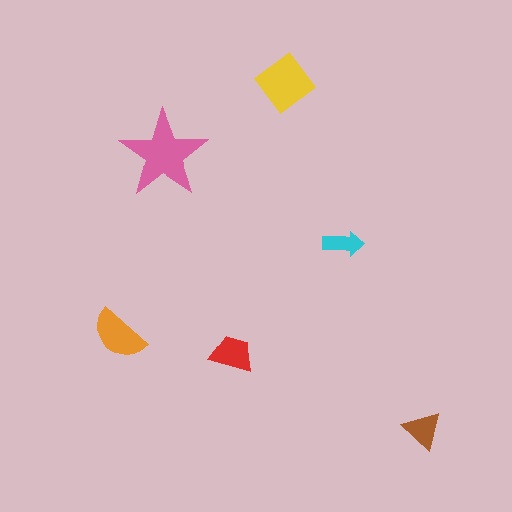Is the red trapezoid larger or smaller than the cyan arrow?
Larger.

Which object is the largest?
The pink star.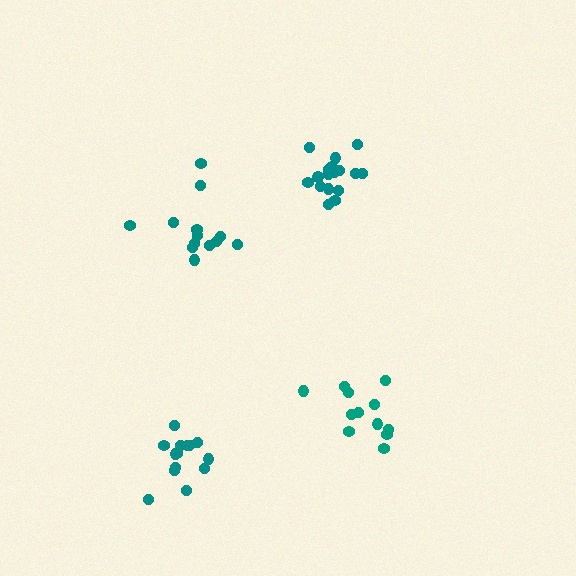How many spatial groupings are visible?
There are 4 spatial groupings.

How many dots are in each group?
Group 1: 12 dots, Group 2: 18 dots, Group 3: 14 dots, Group 4: 13 dots (57 total).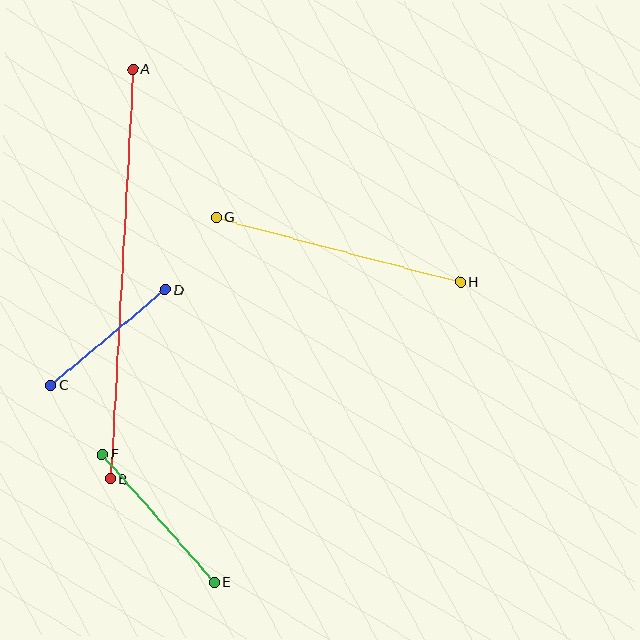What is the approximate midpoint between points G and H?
The midpoint is at approximately (338, 249) pixels.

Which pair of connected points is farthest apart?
Points A and B are farthest apart.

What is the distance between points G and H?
The distance is approximately 252 pixels.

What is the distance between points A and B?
The distance is approximately 411 pixels.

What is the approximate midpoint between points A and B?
The midpoint is at approximately (122, 274) pixels.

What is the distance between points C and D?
The distance is approximately 149 pixels.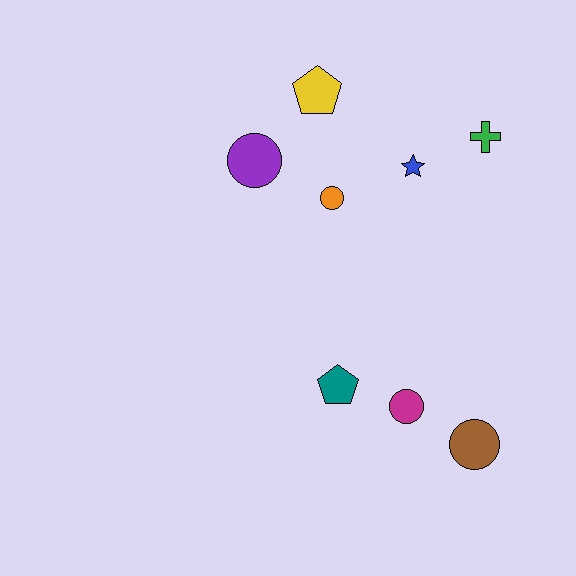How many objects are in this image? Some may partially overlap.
There are 8 objects.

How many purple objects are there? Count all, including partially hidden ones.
There is 1 purple object.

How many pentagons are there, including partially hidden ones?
There are 2 pentagons.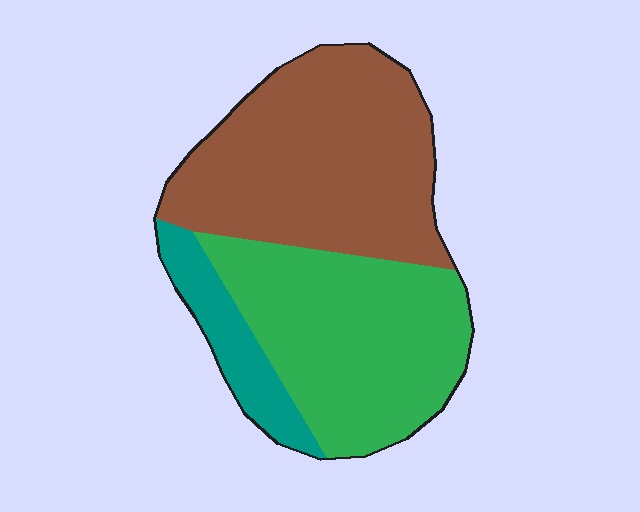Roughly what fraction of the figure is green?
Green takes up about two fifths (2/5) of the figure.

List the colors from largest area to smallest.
From largest to smallest: brown, green, teal.